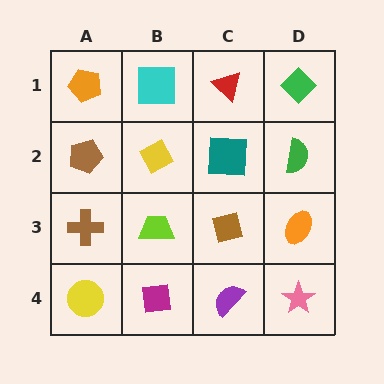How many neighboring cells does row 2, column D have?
3.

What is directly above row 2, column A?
An orange pentagon.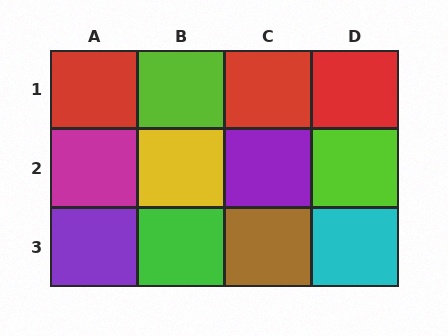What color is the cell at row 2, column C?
Purple.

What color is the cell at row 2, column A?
Magenta.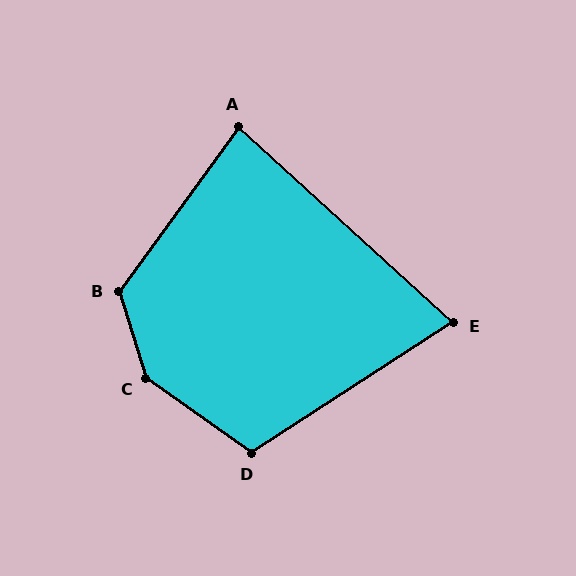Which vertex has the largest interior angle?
C, at approximately 142 degrees.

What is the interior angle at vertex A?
Approximately 84 degrees (acute).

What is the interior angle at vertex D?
Approximately 112 degrees (obtuse).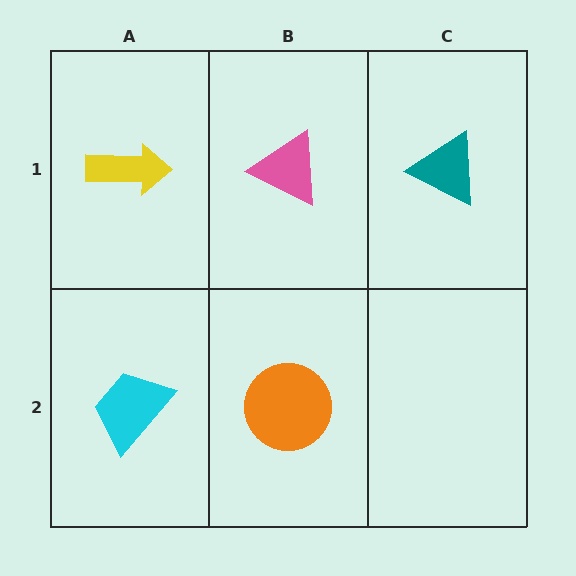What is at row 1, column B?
A pink triangle.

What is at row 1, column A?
A yellow arrow.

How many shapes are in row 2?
2 shapes.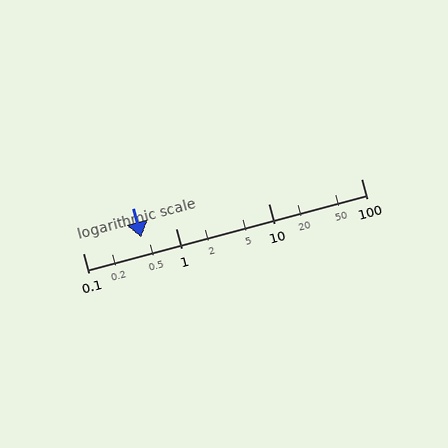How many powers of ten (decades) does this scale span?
The scale spans 3 decades, from 0.1 to 100.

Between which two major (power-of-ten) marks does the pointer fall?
The pointer is between 0.1 and 1.